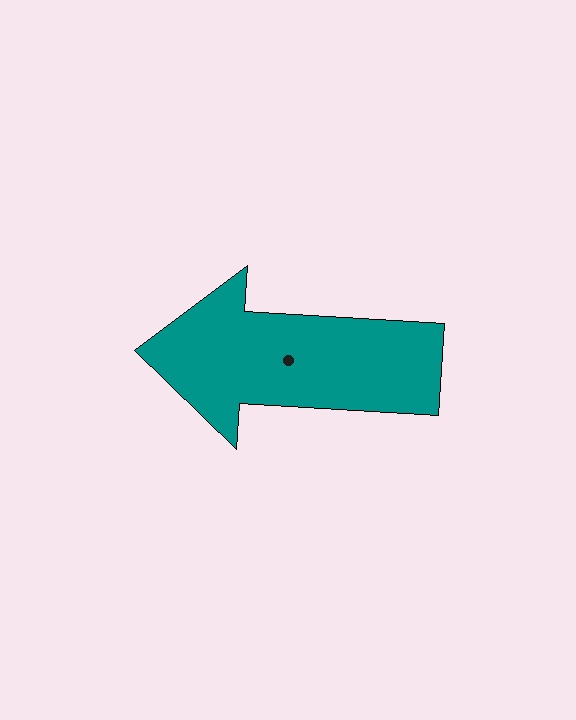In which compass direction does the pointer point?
West.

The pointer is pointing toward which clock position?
Roughly 9 o'clock.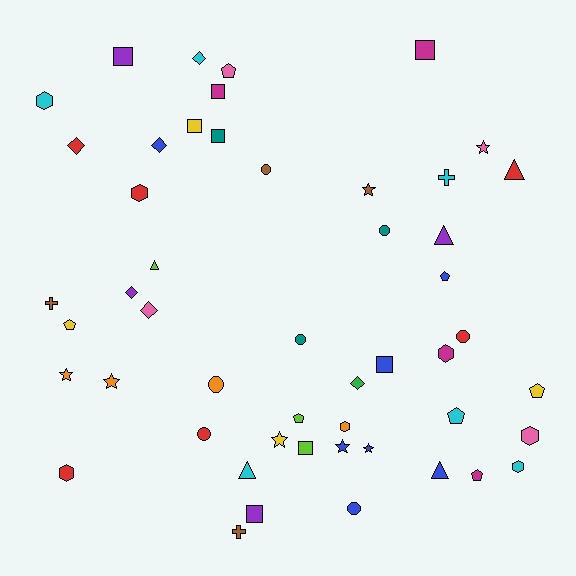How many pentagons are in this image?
There are 7 pentagons.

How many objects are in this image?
There are 50 objects.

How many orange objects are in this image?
There are 4 orange objects.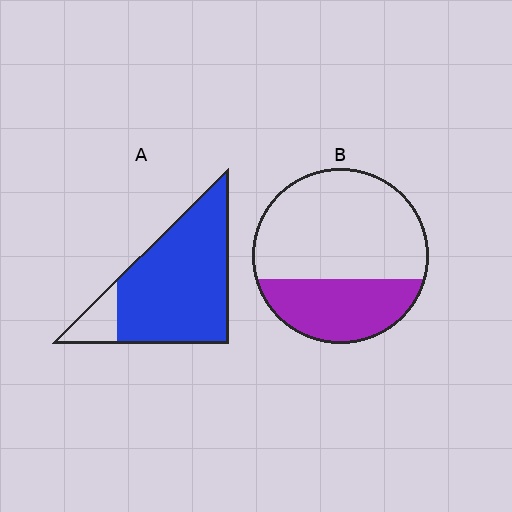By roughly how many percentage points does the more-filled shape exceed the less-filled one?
By roughly 55 percentage points (A over B).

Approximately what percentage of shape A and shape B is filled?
A is approximately 85% and B is approximately 35%.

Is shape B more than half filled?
No.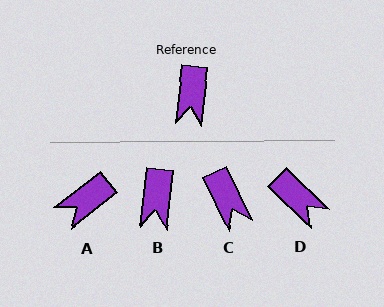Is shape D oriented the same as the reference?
No, it is off by about 52 degrees.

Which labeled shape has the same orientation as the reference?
B.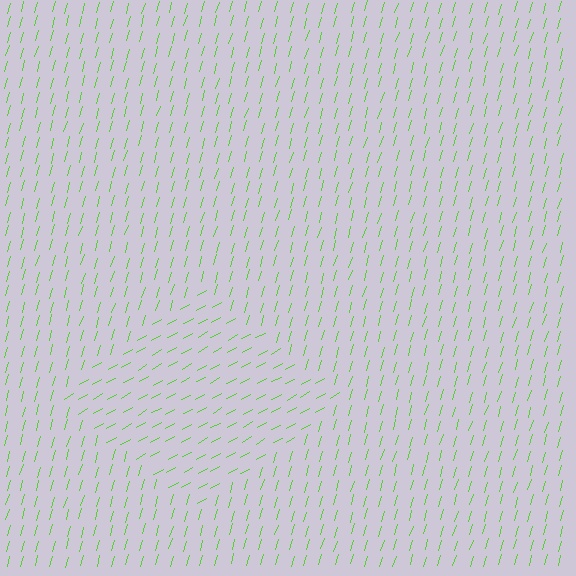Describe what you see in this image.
The image is filled with small lime line segments. A diamond region in the image has lines oriented differently from the surrounding lines, creating a visible texture boundary.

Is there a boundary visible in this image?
Yes, there is a texture boundary formed by a change in line orientation.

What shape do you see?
I see a diamond.